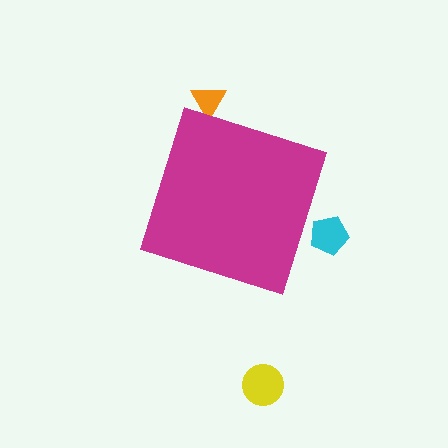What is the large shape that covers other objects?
A magenta diamond.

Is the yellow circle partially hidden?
No, the yellow circle is fully visible.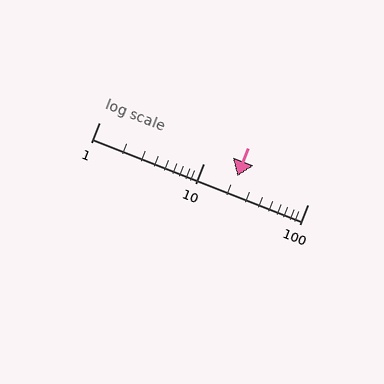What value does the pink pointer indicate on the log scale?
The pointer indicates approximately 21.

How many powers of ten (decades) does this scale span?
The scale spans 2 decades, from 1 to 100.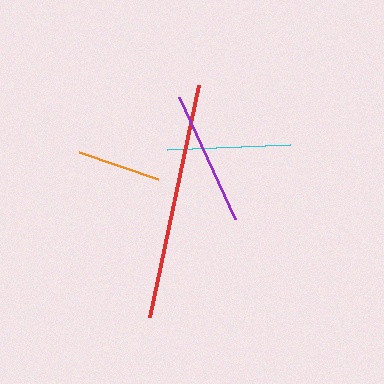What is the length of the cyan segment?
The cyan segment is approximately 123 pixels long.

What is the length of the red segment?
The red segment is approximately 237 pixels long.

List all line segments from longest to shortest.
From longest to shortest: red, purple, cyan, orange.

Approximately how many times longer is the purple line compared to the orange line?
The purple line is approximately 1.6 times the length of the orange line.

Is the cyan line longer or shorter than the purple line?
The purple line is longer than the cyan line.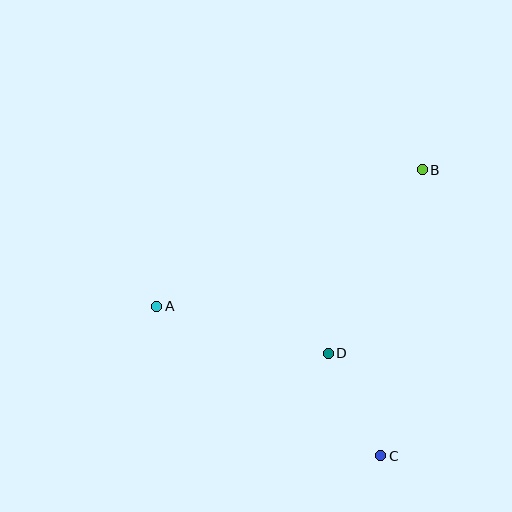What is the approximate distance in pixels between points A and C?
The distance between A and C is approximately 270 pixels.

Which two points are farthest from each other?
Points A and B are farthest from each other.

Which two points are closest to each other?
Points C and D are closest to each other.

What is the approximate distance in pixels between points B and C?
The distance between B and C is approximately 289 pixels.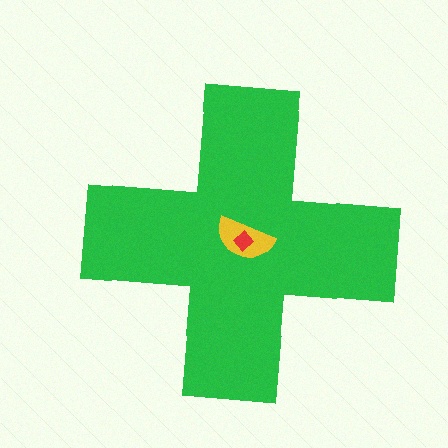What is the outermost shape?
The green cross.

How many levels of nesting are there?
3.